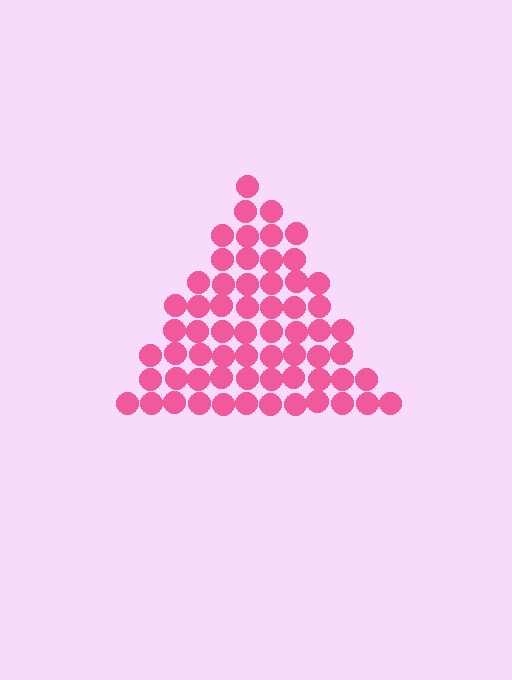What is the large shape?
The large shape is a triangle.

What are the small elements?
The small elements are circles.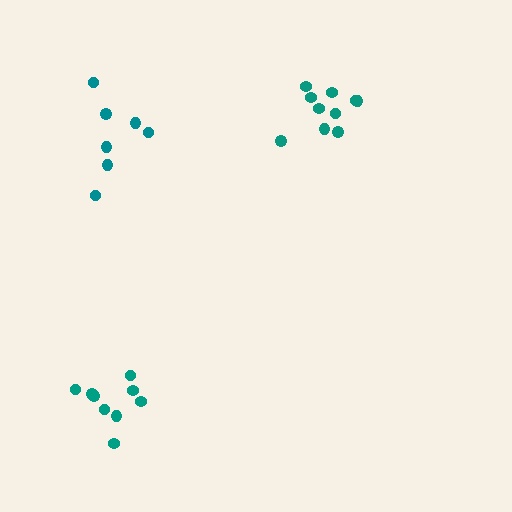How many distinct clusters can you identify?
There are 3 distinct clusters.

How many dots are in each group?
Group 1: 7 dots, Group 2: 10 dots, Group 3: 9 dots (26 total).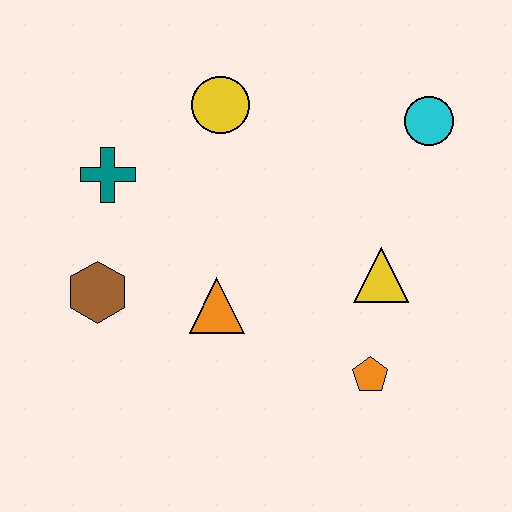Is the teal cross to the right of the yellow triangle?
No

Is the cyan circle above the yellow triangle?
Yes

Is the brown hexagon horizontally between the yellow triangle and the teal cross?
No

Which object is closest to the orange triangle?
The brown hexagon is closest to the orange triangle.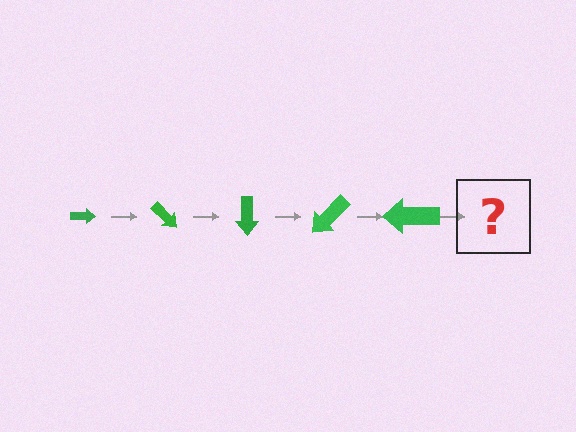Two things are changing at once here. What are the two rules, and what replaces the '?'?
The two rules are that the arrow grows larger each step and it rotates 45 degrees each step. The '?' should be an arrow, larger than the previous one and rotated 225 degrees from the start.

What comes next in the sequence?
The next element should be an arrow, larger than the previous one and rotated 225 degrees from the start.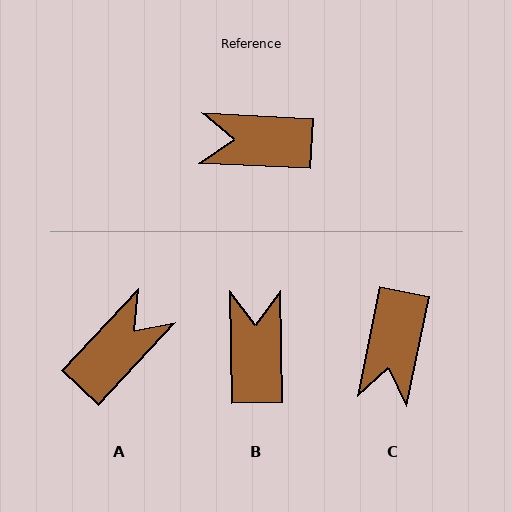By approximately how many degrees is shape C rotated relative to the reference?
Approximately 81 degrees counter-clockwise.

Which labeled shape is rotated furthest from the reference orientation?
A, about 130 degrees away.